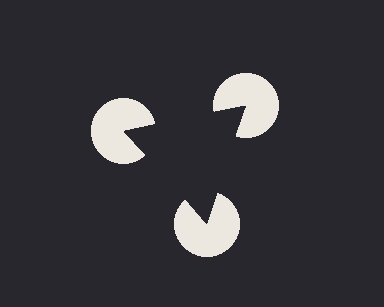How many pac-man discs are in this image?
There are 3 — one at each vertex of the illusory triangle.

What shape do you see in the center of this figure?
An illusory triangle — its edges are inferred from the aligned wedge cuts in the pac-man discs, not physically drawn.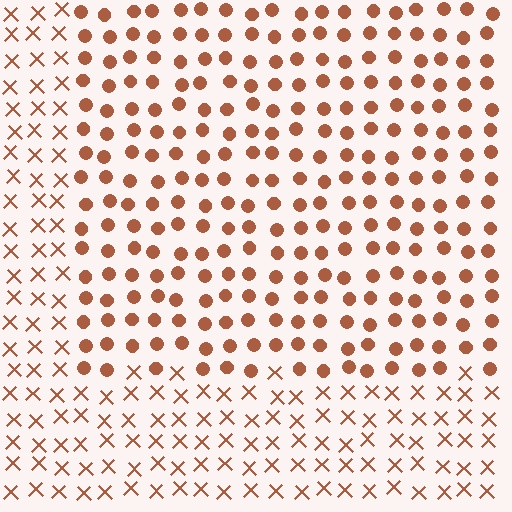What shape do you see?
I see a rectangle.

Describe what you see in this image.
The image is filled with small brown elements arranged in a uniform grid. A rectangle-shaped region contains circles, while the surrounding area contains X marks. The boundary is defined purely by the change in element shape.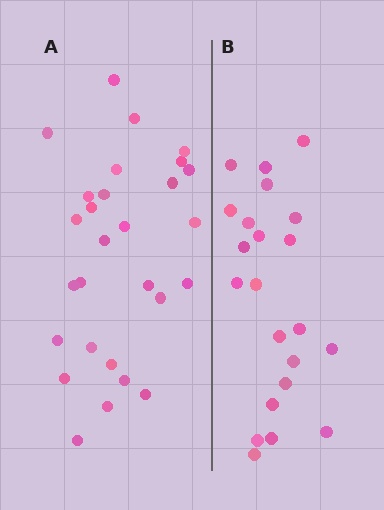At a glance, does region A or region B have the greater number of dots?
Region A (the left region) has more dots.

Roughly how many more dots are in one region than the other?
Region A has about 6 more dots than region B.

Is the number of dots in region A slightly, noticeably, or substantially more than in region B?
Region A has noticeably more, but not dramatically so. The ratio is roughly 1.3 to 1.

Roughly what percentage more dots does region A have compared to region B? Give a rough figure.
About 25% more.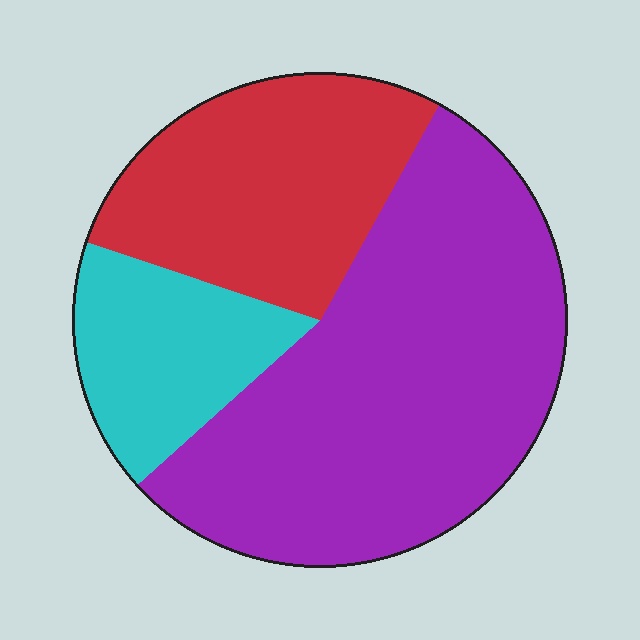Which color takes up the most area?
Purple, at roughly 55%.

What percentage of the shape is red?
Red takes up about one quarter (1/4) of the shape.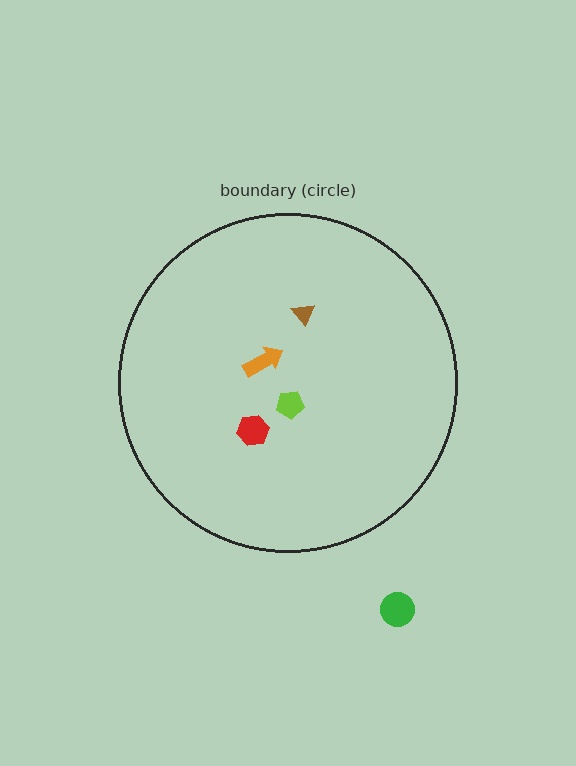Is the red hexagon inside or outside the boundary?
Inside.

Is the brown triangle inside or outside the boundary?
Inside.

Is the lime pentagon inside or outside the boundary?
Inside.